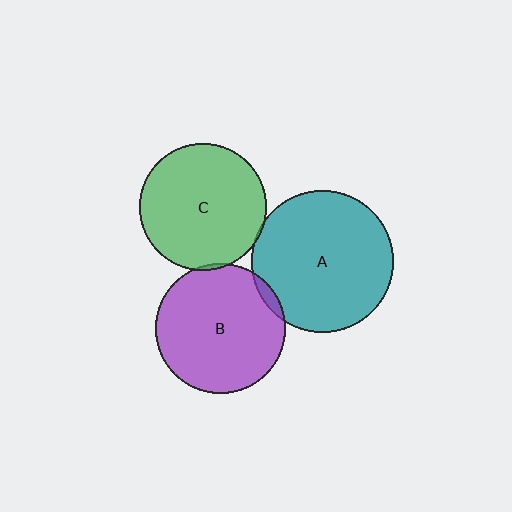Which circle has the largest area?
Circle A (teal).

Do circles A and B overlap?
Yes.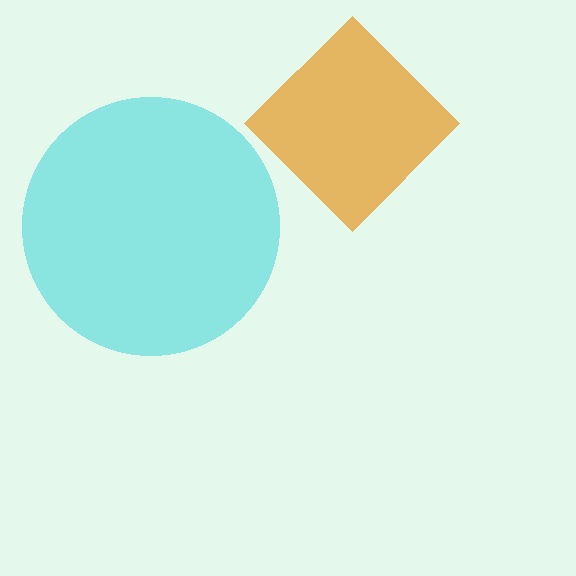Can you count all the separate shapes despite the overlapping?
Yes, there are 2 separate shapes.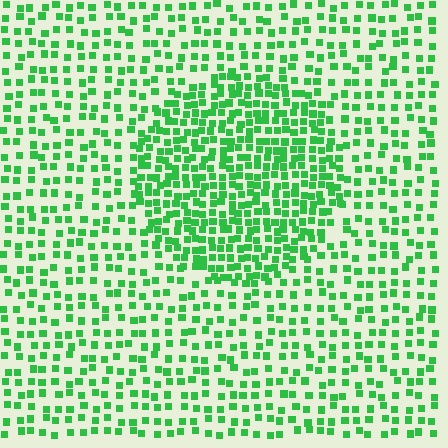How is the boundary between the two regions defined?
The boundary is defined by a change in element density (approximately 1.9x ratio). All elements are the same color, size, and shape.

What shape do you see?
I see a circle.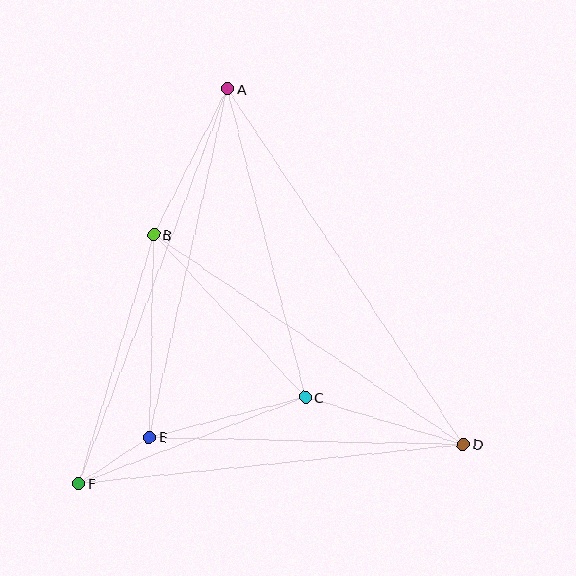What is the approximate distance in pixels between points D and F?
The distance between D and F is approximately 387 pixels.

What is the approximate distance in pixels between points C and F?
The distance between C and F is approximately 242 pixels.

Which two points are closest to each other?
Points E and F are closest to each other.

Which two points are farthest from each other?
Points A and D are farthest from each other.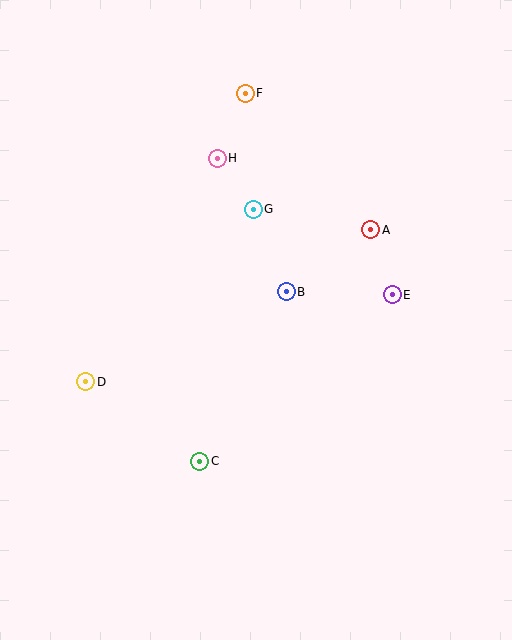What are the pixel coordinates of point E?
Point E is at (392, 295).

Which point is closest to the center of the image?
Point B at (286, 292) is closest to the center.